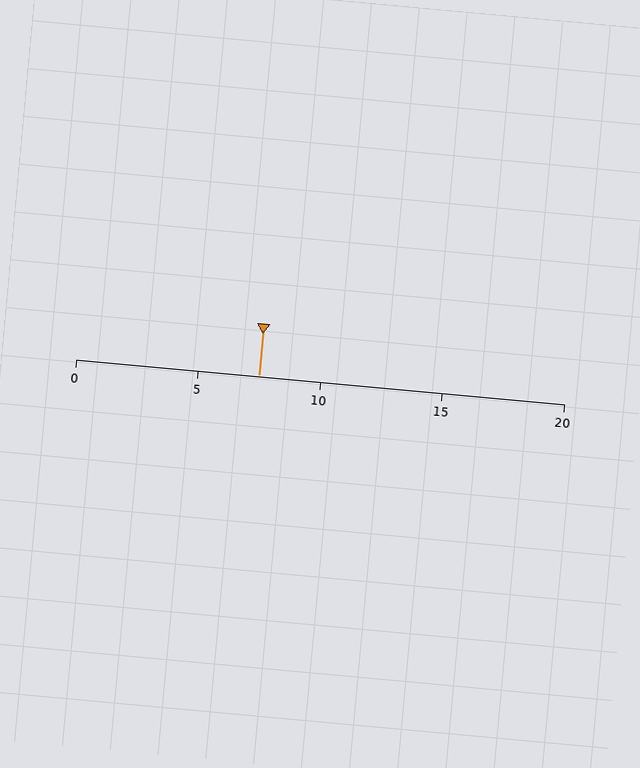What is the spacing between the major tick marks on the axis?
The major ticks are spaced 5 apart.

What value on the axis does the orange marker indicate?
The marker indicates approximately 7.5.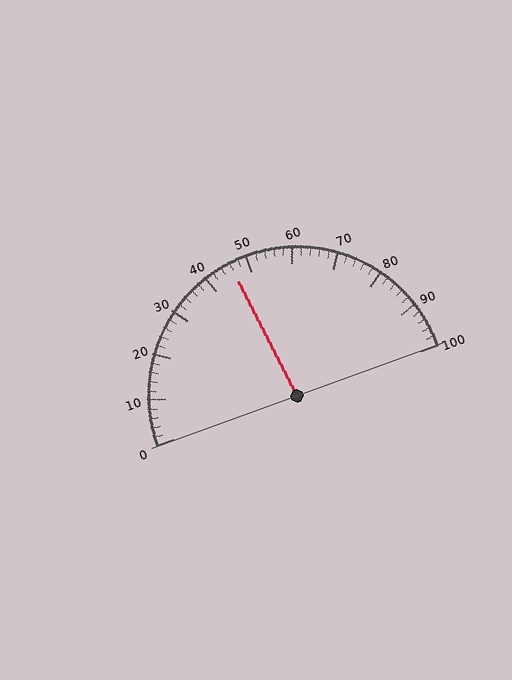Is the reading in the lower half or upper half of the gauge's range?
The reading is in the lower half of the range (0 to 100).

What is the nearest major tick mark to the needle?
The nearest major tick mark is 50.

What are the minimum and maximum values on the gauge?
The gauge ranges from 0 to 100.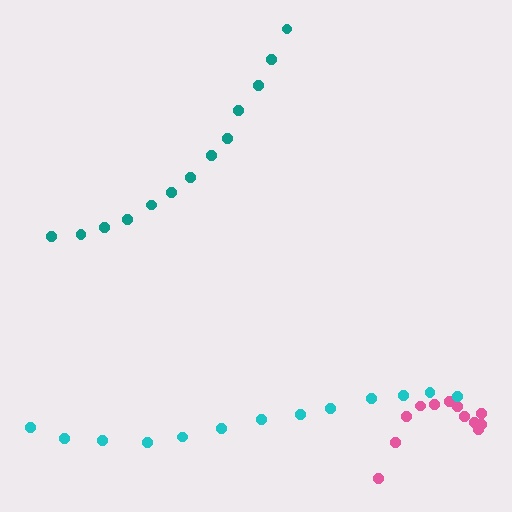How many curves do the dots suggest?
There are 3 distinct paths.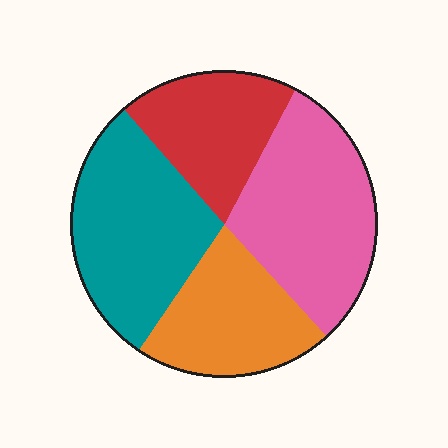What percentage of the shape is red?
Red covers 19% of the shape.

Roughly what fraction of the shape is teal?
Teal takes up between a quarter and a half of the shape.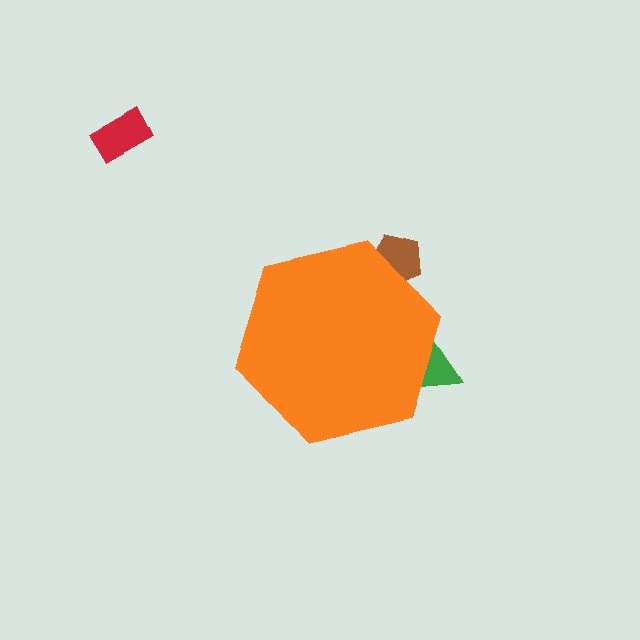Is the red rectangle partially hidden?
No, the red rectangle is fully visible.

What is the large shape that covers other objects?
An orange hexagon.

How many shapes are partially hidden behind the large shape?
2 shapes are partially hidden.